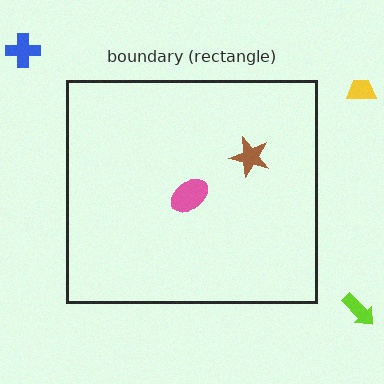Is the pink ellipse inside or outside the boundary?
Inside.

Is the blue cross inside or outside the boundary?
Outside.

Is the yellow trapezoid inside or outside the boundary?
Outside.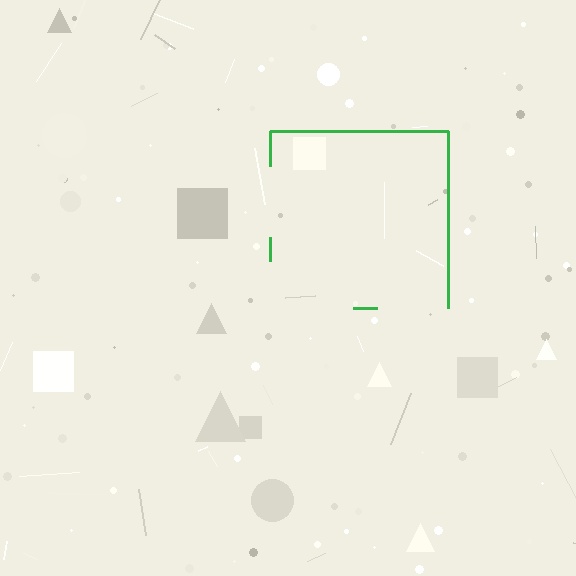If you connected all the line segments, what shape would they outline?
They would outline a square.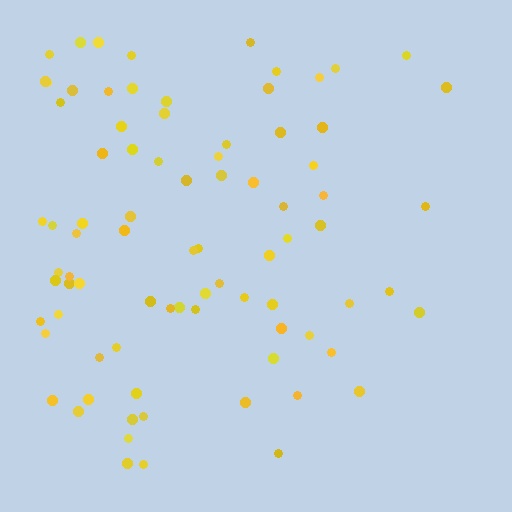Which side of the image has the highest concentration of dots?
The left.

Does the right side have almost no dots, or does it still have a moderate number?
Still a moderate number, just noticeably fewer than the left.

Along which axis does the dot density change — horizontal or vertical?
Horizontal.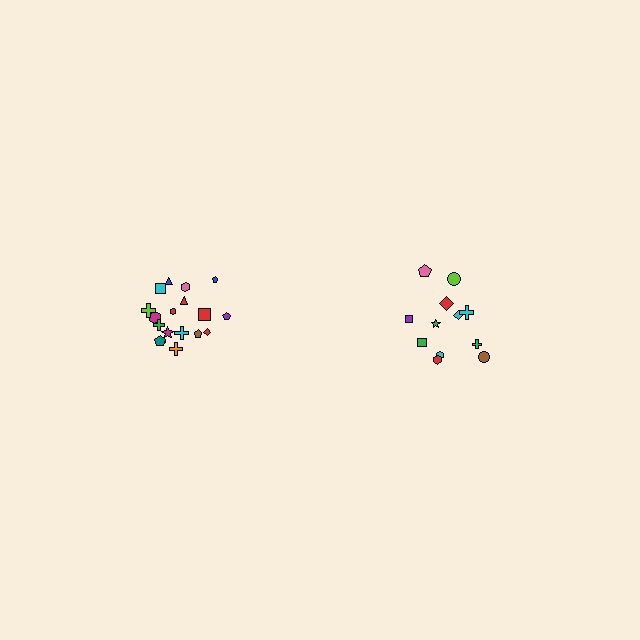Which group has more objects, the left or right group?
The left group.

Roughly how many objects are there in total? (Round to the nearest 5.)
Roughly 30 objects in total.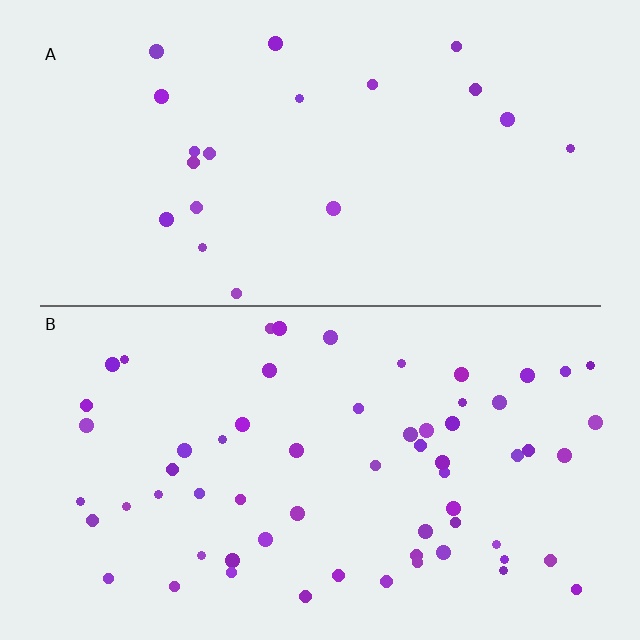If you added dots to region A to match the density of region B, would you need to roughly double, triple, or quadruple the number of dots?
Approximately triple.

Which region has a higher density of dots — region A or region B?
B (the bottom).